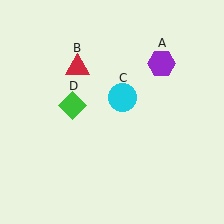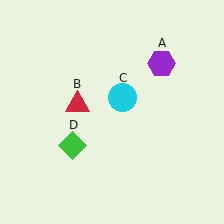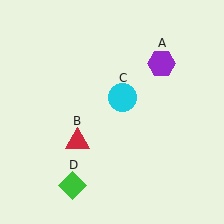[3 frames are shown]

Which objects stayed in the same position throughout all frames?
Purple hexagon (object A) and cyan circle (object C) remained stationary.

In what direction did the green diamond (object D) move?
The green diamond (object D) moved down.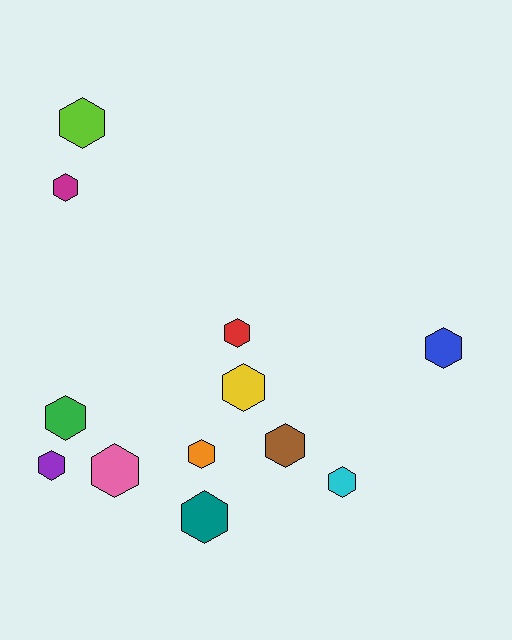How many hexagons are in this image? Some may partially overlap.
There are 12 hexagons.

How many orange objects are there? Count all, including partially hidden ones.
There is 1 orange object.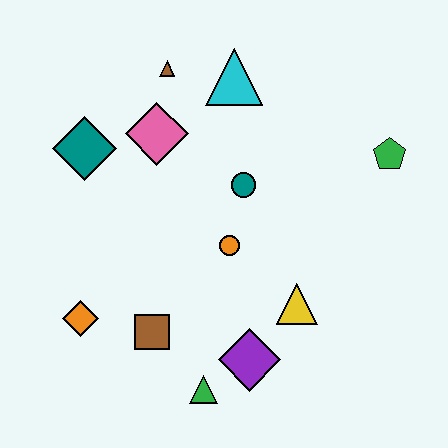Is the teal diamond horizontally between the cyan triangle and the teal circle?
No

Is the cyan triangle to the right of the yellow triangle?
No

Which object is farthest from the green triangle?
The brown triangle is farthest from the green triangle.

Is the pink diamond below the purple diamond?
No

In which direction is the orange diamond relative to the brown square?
The orange diamond is to the left of the brown square.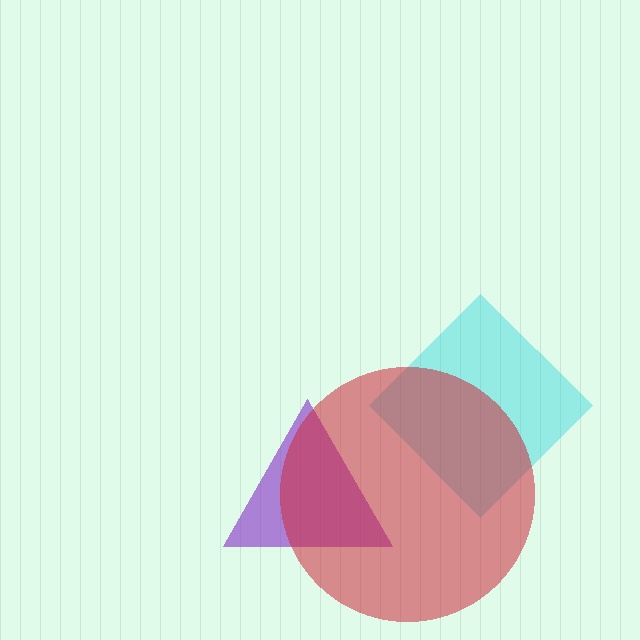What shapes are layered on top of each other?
The layered shapes are: a purple triangle, a cyan diamond, a red circle.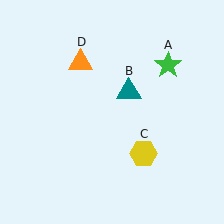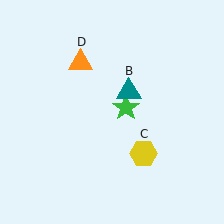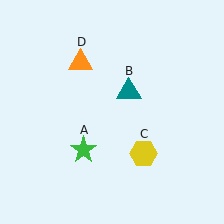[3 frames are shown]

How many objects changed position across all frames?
1 object changed position: green star (object A).